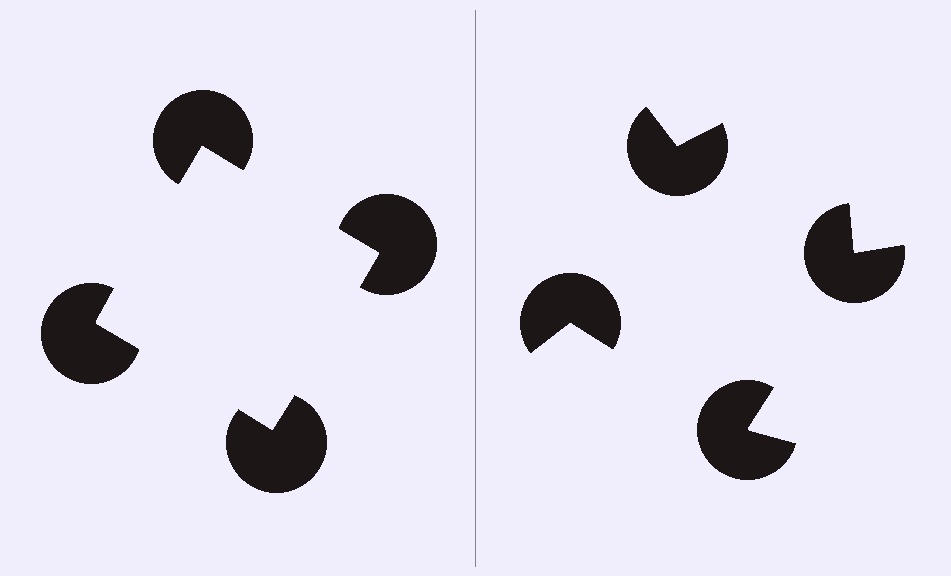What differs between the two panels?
The pac-man discs are positioned identically on both sides; only the wedge orientations differ. On the left they align to a square; on the right they are misaligned.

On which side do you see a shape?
An illusory square appears on the left side. On the right side the wedge cuts are rotated, so no coherent shape forms.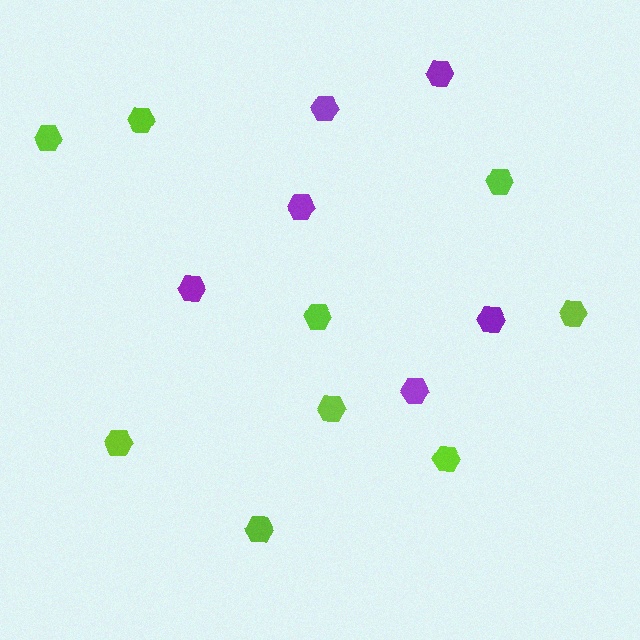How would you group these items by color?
There are 2 groups: one group of lime hexagons (9) and one group of purple hexagons (6).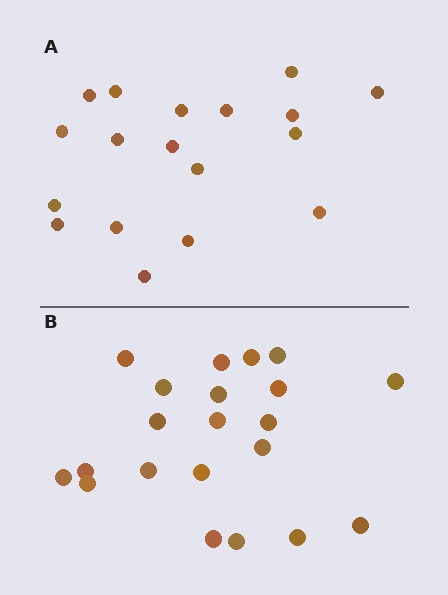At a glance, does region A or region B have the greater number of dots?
Region B (the bottom region) has more dots.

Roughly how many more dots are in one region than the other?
Region B has just a few more — roughly 2 or 3 more dots than region A.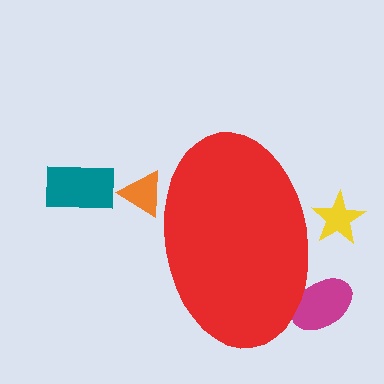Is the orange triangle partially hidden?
Yes, the orange triangle is partially hidden behind the red ellipse.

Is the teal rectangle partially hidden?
No, the teal rectangle is fully visible.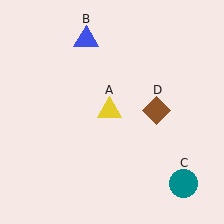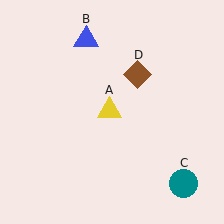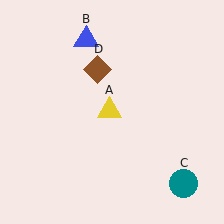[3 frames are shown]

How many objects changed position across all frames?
1 object changed position: brown diamond (object D).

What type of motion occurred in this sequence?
The brown diamond (object D) rotated counterclockwise around the center of the scene.